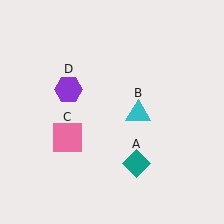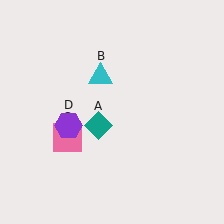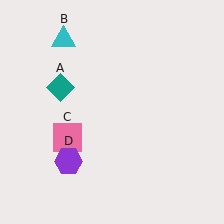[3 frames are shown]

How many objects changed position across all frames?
3 objects changed position: teal diamond (object A), cyan triangle (object B), purple hexagon (object D).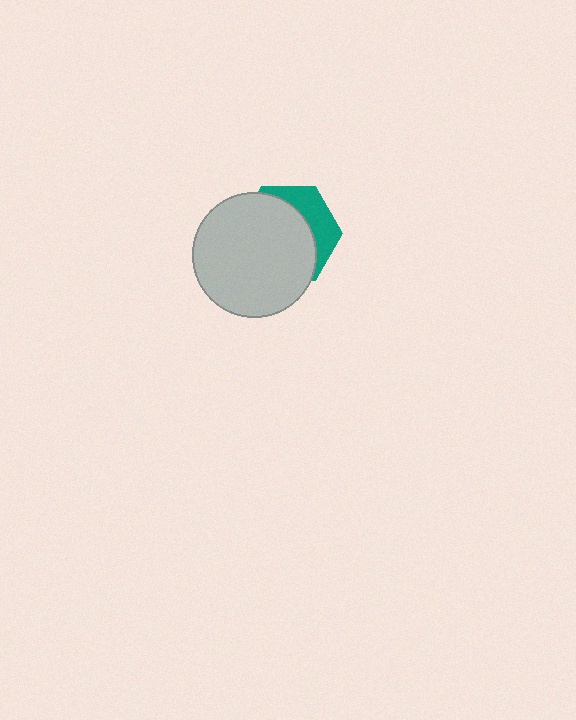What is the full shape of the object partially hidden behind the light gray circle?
The partially hidden object is a teal hexagon.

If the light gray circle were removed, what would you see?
You would see the complete teal hexagon.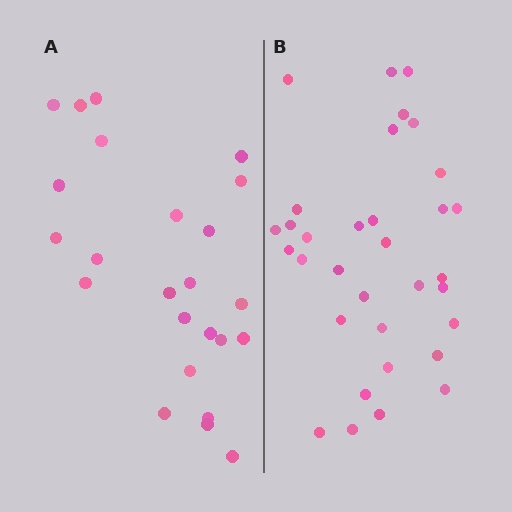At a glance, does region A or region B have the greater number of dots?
Region B (the right region) has more dots.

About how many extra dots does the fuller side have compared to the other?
Region B has roughly 8 or so more dots than region A.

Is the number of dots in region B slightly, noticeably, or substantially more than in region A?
Region B has noticeably more, but not dramatically so. The ratio is roughly 1.4 to 1.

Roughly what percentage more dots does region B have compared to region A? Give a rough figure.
About 40% more.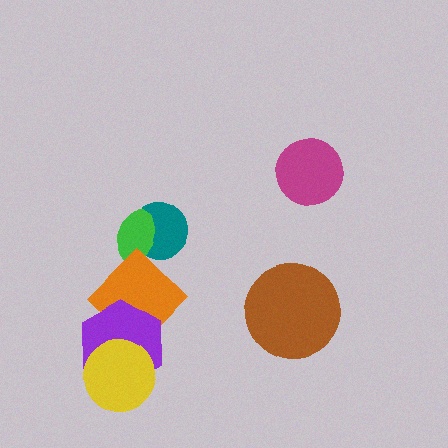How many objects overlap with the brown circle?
0 objects overlap with the brown circle.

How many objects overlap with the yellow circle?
1 object overlaps with the yellow circle.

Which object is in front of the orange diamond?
The purple hexagon is in front of the orange diamond.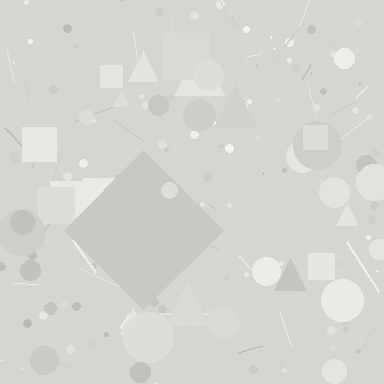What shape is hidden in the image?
A diamond is hidden in the image.